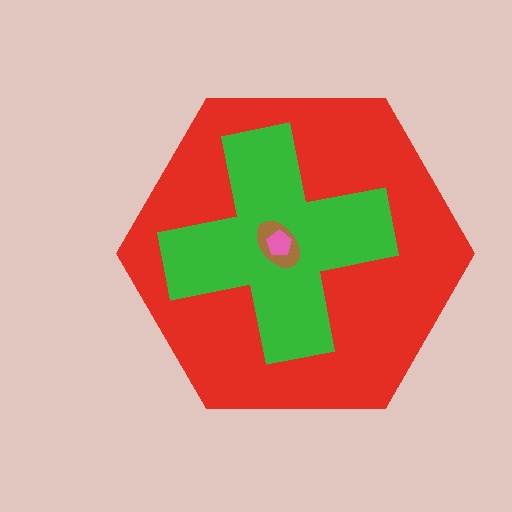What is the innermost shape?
The pink pentagon.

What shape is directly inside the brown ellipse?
The pink pentagon.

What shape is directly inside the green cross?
The brown ellipse.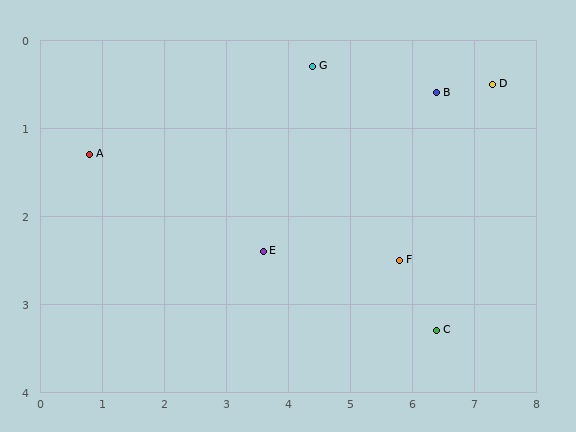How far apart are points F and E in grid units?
Points F and E are about 2.2 grid units apart.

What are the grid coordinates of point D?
Point D is at approximately (7.3, 0.5).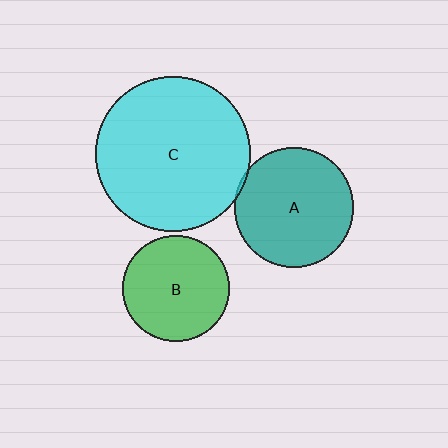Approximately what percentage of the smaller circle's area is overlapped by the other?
Approximately 5%.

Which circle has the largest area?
Circle C (cyan).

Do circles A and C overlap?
Yes.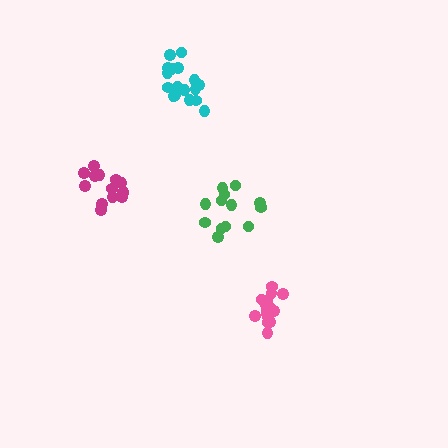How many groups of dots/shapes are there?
There are 4 groups.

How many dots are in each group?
Group 1: 15 dots, Group 2: 16 dots, Group 3: 13 dots, Group 4: 17 dots (61 total).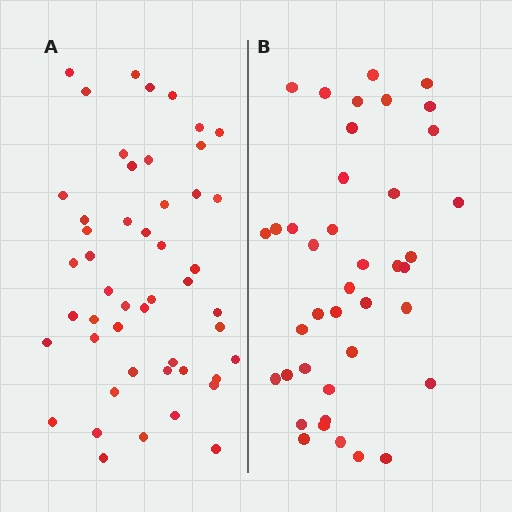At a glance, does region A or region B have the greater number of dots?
Region A (the left region) has more dots.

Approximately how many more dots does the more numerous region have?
Region A has roughly 8 or so more dots than region B.